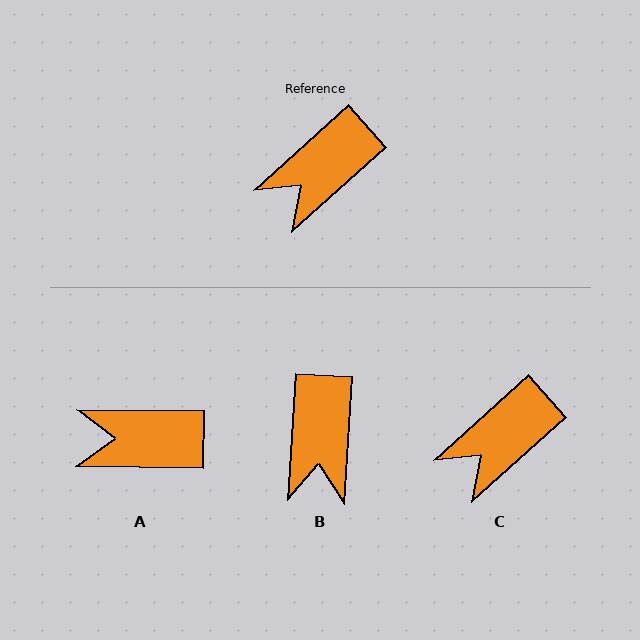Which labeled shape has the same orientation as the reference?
C.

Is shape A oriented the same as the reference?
No, it is off by about 43 degrees.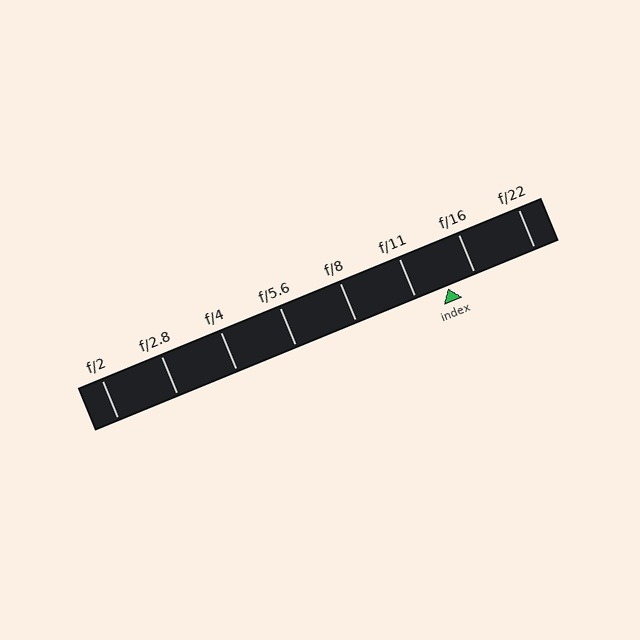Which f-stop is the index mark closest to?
The index mark is closest to f/16.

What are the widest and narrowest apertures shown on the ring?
The widest aperture shown is f/2 and the narrowest is f/22.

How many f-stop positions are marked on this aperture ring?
There are 8 f-stop positions marked.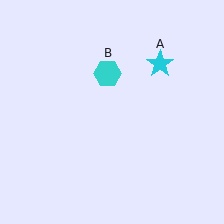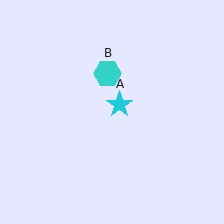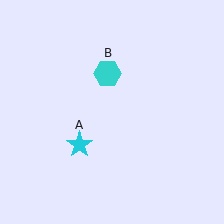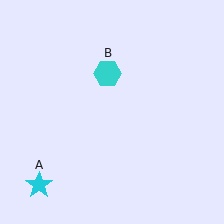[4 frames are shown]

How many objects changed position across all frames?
1 object changed position: cyan star (object A).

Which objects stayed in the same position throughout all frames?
Cyan hexagon (object B) remained stationary.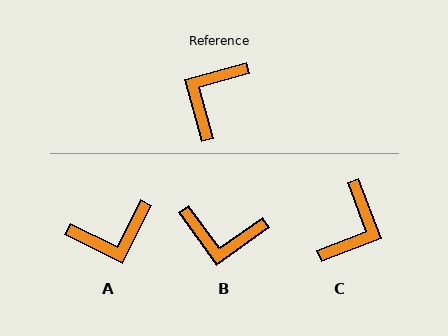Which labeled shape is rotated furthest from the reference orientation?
C, about 175 degrees away.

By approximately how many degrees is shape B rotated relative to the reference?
Approximately 110 degrees counter-clockwise.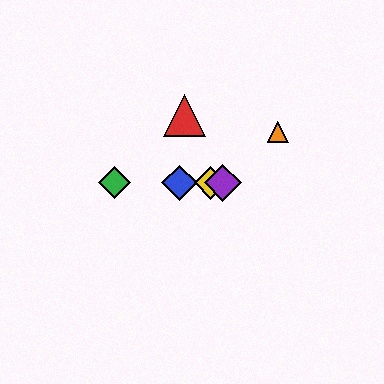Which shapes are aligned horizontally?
The blue diamond, the green diamond, the yellow diamond, the purple diamond are aligned horizontally.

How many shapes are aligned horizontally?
4 shapes (the blue diamond, the green diamond, the yellow diamond, the purple diamond) are aligned horizontally.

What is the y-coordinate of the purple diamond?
The purple diamond is at y≈183.